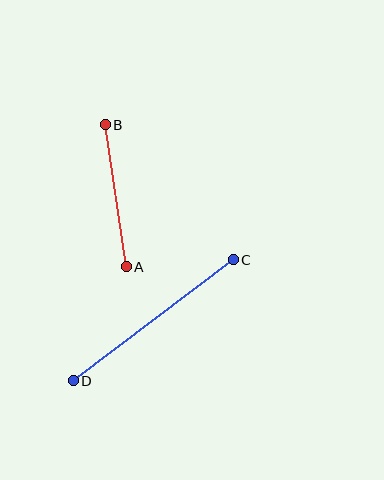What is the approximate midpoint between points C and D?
The midpoint is at approximately (153, 320) pixels.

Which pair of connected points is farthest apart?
Points C and D are farthest apart.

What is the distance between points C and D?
The distance is approximately 201 pixels.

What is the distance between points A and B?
The distance is approximately 143 pixels.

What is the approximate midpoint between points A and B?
The midpoint is at approximately (116, 196) pixels.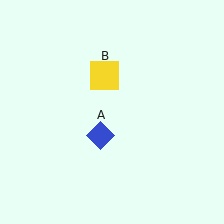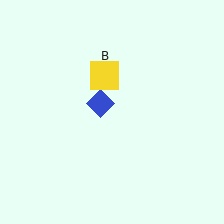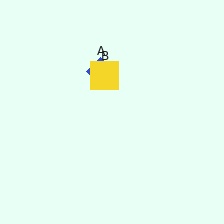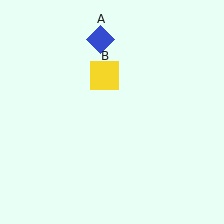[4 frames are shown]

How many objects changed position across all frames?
1 object changed position: blue diamond (object A).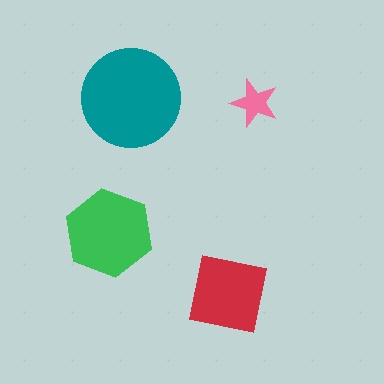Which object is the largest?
The teal circle.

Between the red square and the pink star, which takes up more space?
The red square.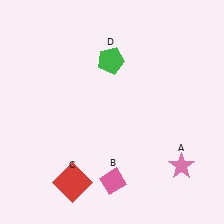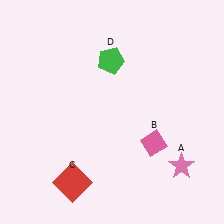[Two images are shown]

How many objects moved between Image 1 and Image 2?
1 object moved between the two images.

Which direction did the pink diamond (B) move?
The pink diamond (B) moved right.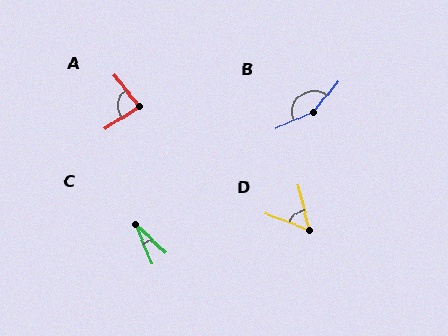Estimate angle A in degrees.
Approximately 84 degrees.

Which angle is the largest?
B, at approximately 152 degrees.